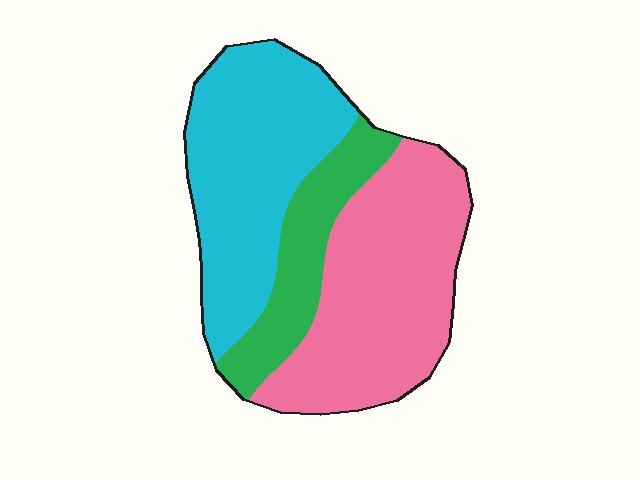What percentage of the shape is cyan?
Cyan takes up between a third and a half of the shape.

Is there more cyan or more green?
Cyan.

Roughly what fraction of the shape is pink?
Pink covers roughly 45% of the shape.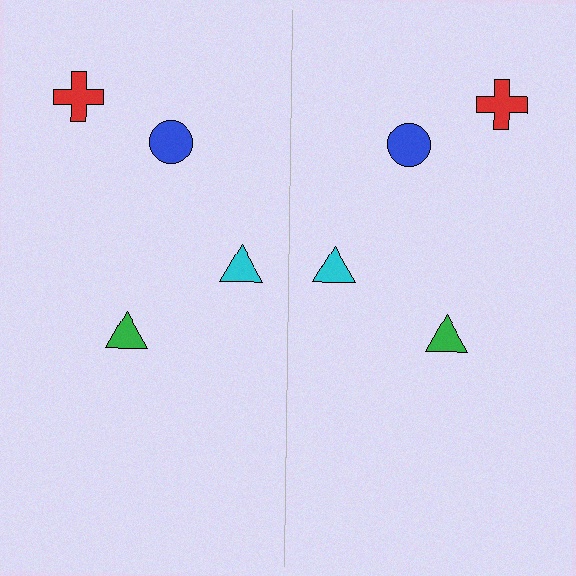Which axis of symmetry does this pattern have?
The pattern has a vertical axis of symmetry running through the center of the image.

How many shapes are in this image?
There are 8 shapes in this image.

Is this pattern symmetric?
Yes, this pattern has bilateral (reflection) symmetry.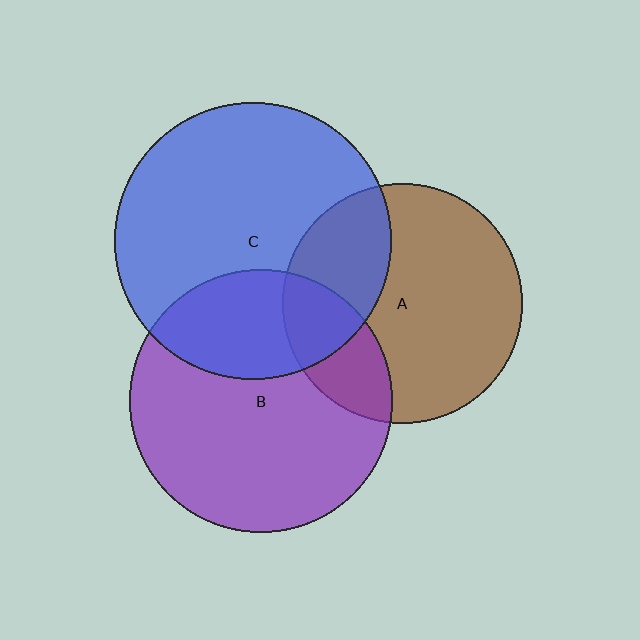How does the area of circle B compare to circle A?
Approximately 1.2 times.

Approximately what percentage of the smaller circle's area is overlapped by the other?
Approximately 30%.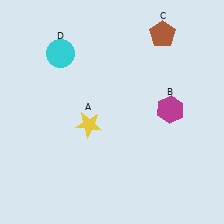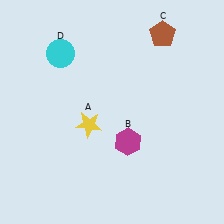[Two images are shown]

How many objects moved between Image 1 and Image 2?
1 object moved between the two images.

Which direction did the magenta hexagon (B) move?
The magenta hexagon (B) moved left.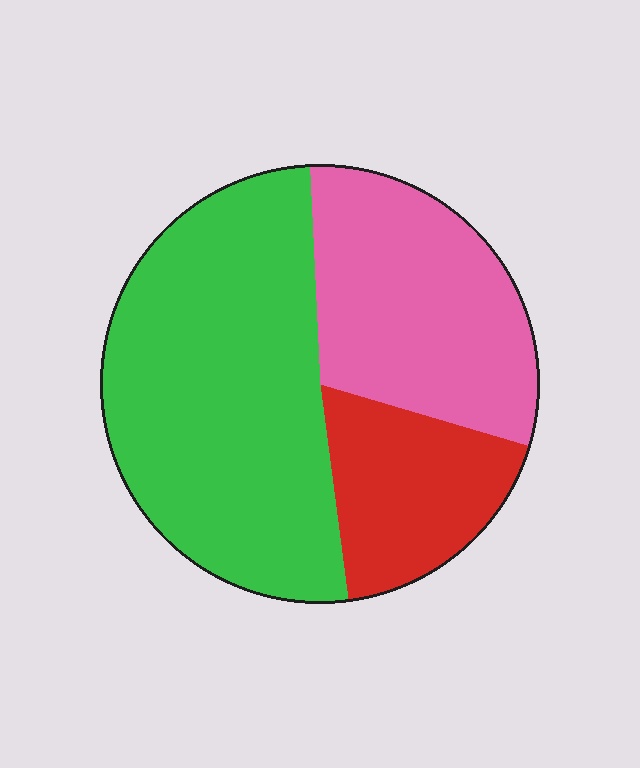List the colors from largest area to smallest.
From largest to smallest: green, pink, red.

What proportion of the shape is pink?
Pink takes up about one third (1/3) of the shape.